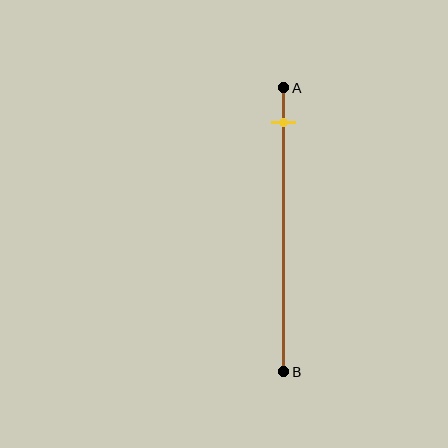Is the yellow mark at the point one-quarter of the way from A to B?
No, the mark is at about 10% from A, not at the 25% one-quarter point.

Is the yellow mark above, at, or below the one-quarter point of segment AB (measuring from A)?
The yellow mark is above the one-quarter point of segment AB.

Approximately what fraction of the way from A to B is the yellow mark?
The yellow mark is approximately 10% of the way from A to B.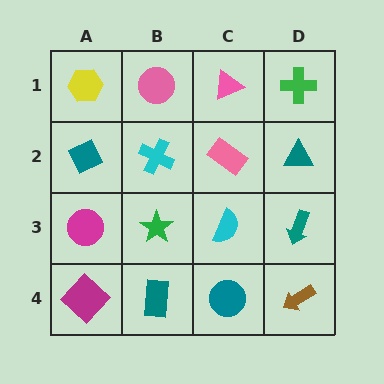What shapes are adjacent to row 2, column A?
A yellow hexagon (row 1, column A), a magenta circle (row 3, column A), a cyan cross (row 2, column B).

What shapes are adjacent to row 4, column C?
A cyan semicircle (row 3, column C), a teal rectangle (row 4, column B), a brown arrow (row 4, column D).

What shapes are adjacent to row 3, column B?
A cyan cross (row 2, column B), a teal rectangle (row 4, column B), a magenta circle (row 3, column A), a cyan semicircle (row 3, column C).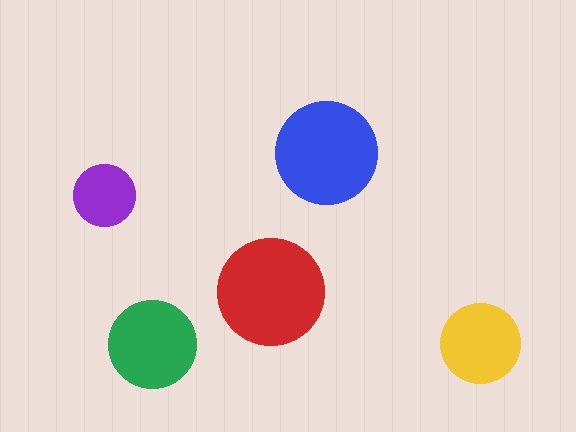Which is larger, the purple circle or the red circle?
The red one.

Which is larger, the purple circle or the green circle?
The green one.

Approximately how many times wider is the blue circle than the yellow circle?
About 1.5 times wider.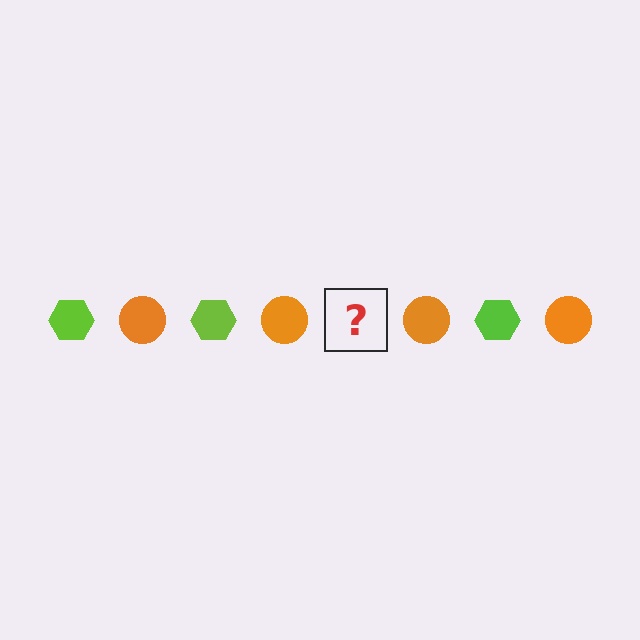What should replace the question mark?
The question mark should be replaced with a lime hexagon.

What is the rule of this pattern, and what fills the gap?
The rule is that the pattern alternates between lime hexagon and orange circle. The gap should be filled with a lime hexagon.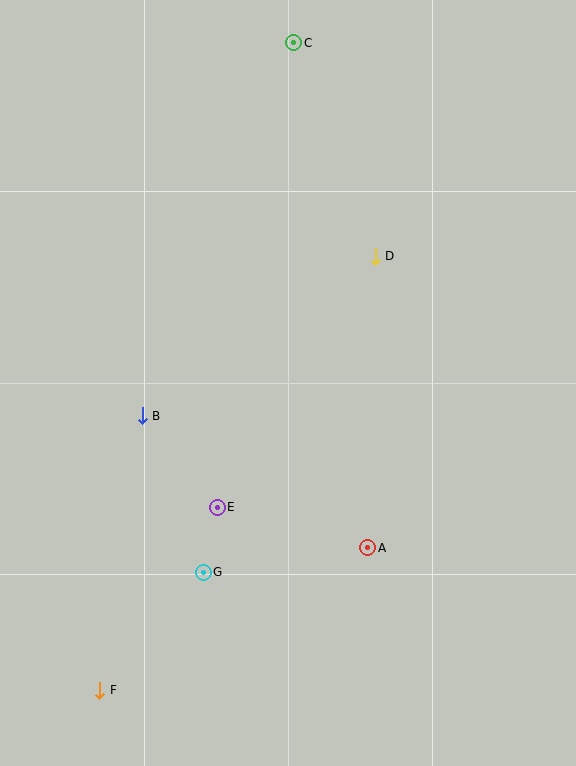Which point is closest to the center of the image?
Point E at (217, 507) is closest to the center.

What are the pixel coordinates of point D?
Point D is at (375, 256).